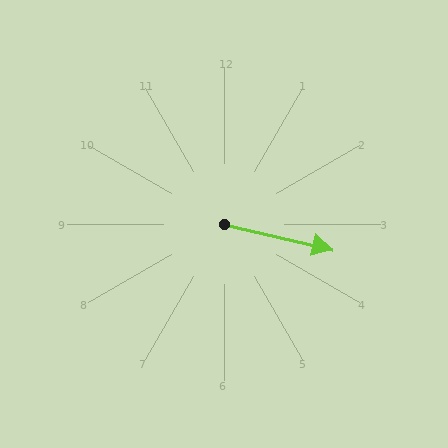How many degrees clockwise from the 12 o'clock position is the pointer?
Approximately 103 degrees.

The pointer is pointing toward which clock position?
Roughly 3 o'clock.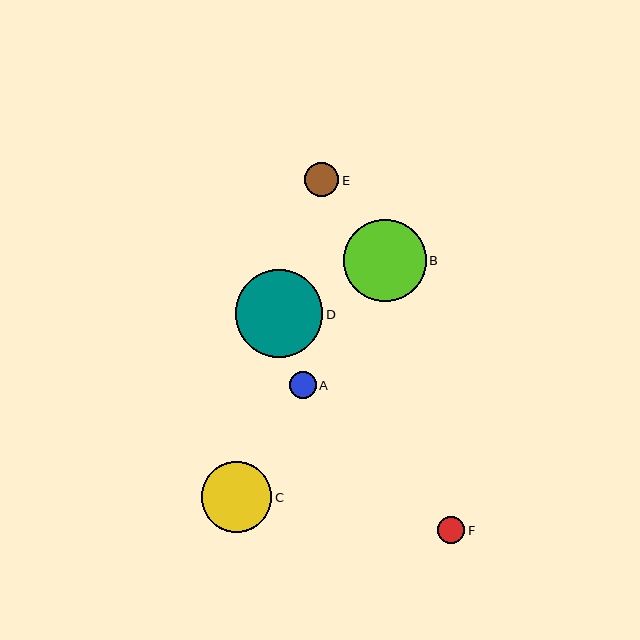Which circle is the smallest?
Circle A is the smallest with a size of approximately 26 pixels.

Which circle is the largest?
Circle D is the largest with a size of approximately 88 pixels.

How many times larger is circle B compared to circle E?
Circle B is approximately 2.4 times the size of circle E.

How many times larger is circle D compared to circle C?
Circle D is approximately 1.3 times the size of circle C.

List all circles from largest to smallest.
From largest to smallest: D, B, C, E, F, A.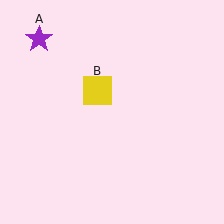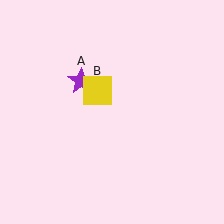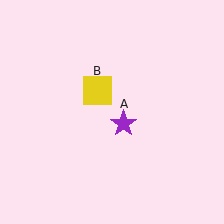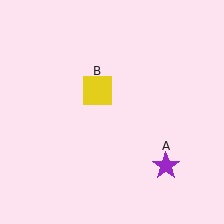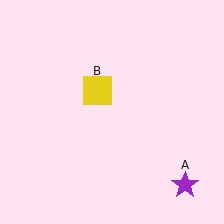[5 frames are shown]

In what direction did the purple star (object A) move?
The purple star (object A) moved down and to the right.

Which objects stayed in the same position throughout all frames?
Yellow square (object B) remained stationary.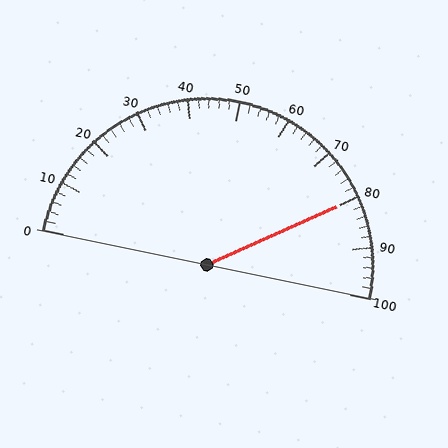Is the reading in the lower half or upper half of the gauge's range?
The reading is in the upper half of the range (0 to 100).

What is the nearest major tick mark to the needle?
The nearest major tick mark is 80.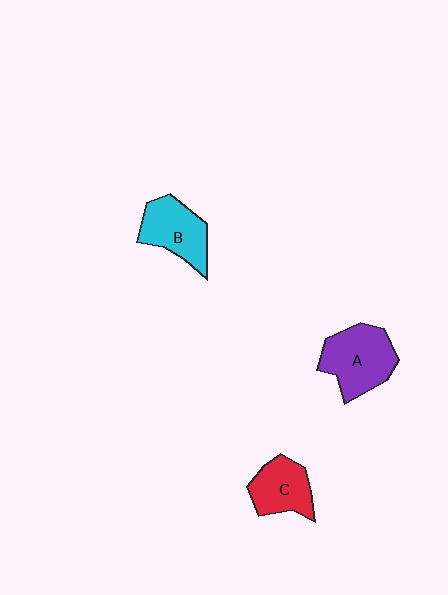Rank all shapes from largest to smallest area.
From largest to smallest: A (purple), B (cyan), C (red).